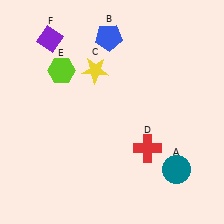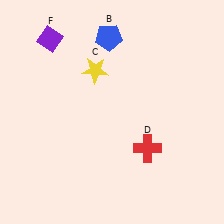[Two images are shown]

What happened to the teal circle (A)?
The teal circle (A) was removed in Image 2. It was in the bottom-right area of Image 1.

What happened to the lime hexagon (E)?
The lime hexagon (E) was removed in Image 2. It was in the top-left area of Image 1.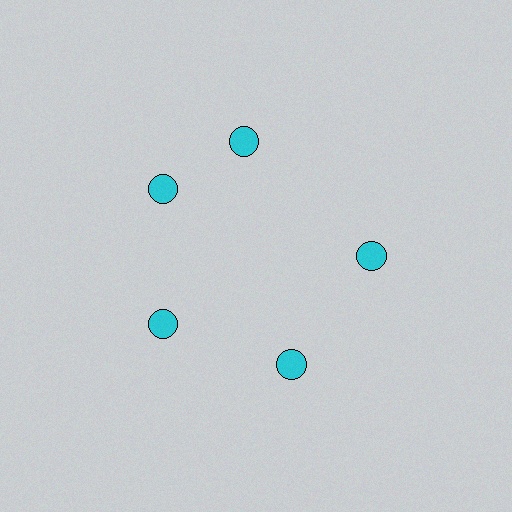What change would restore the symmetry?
The symmetry would be restored by rotating it back into even spacing with its neighbors so that all 5 circles sit at equal angles and equal distance from the center.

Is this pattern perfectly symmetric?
No. The 5 cyan circles are arranged in a ring, but one element near the 1 o'clock position is rotated out of alignment along the ring, breaking the 5-fold rotational symmetry.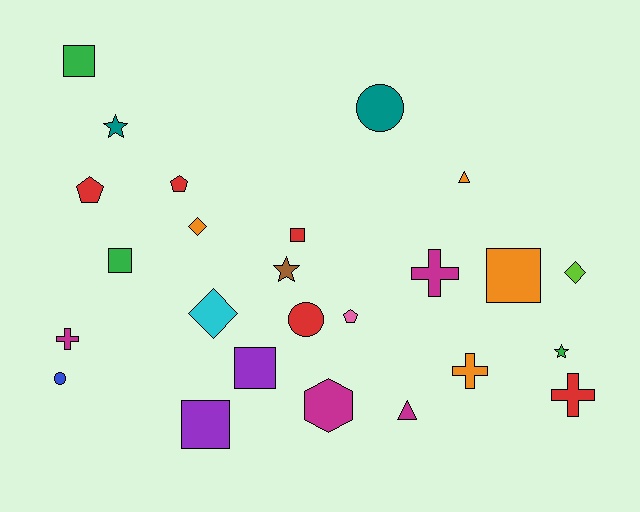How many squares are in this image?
There are 6 squares.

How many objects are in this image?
There are 25 objects.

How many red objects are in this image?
There are 5 red objects.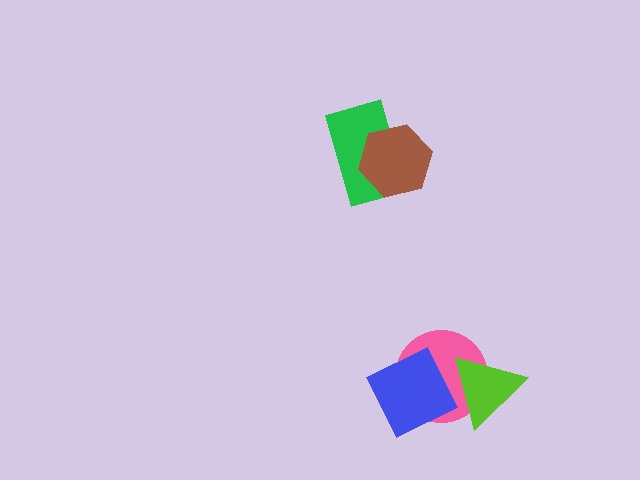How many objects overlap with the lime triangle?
2 objects overlap with the lime triangle.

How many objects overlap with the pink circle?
2 objects overlap with the pink circle.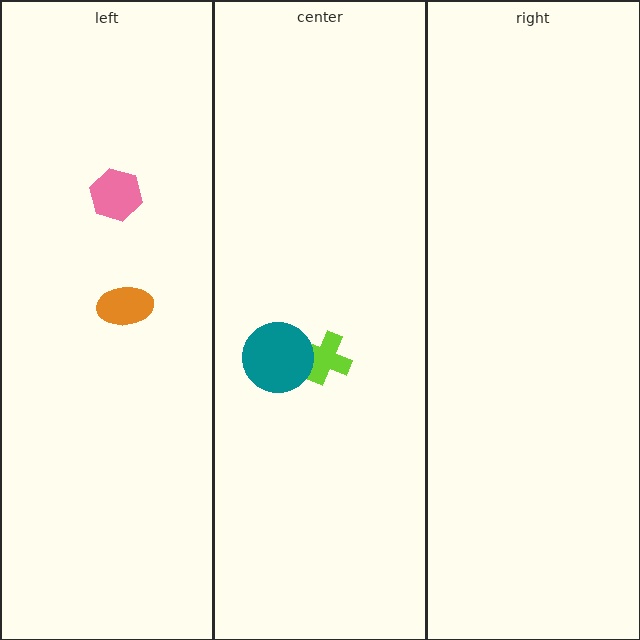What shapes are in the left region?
The orange ellipse, the pink hexagon.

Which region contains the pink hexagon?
The left region.